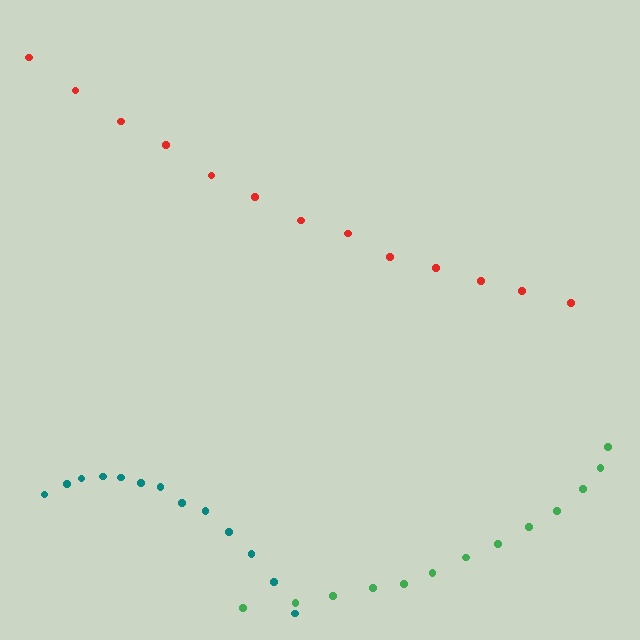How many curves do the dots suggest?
There are 3 distinct paths.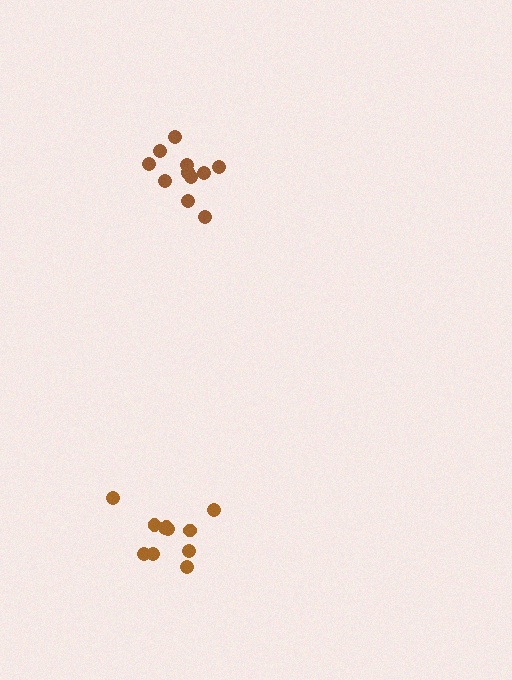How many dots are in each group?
Group 1: 11 dots, Group 2: 12 dots (23 total).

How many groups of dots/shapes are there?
There are 2 groups.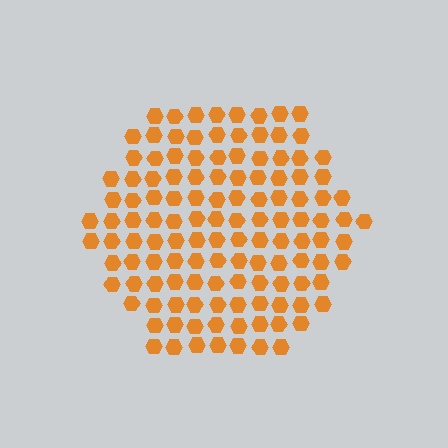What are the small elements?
The small elements are hexagons.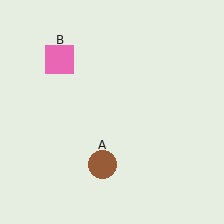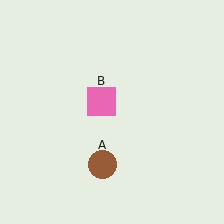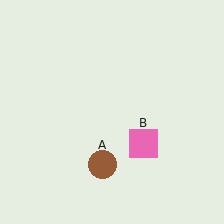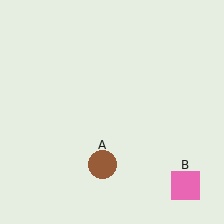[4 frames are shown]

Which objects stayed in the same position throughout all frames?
Brown circle (object A) remained stationary.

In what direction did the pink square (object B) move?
The pink square (object B) moved down and to the right.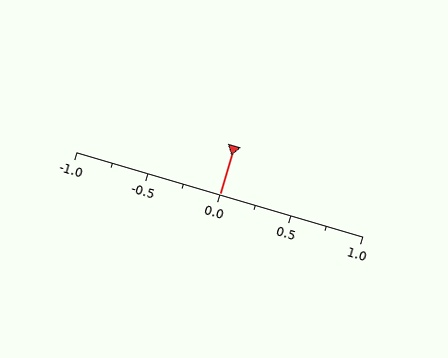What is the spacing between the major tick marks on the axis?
The major ticks are spaced 0.5 apart.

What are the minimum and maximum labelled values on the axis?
The axis runs from -1.0 to 1.0.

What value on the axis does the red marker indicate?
The marker indicates approximately 0.